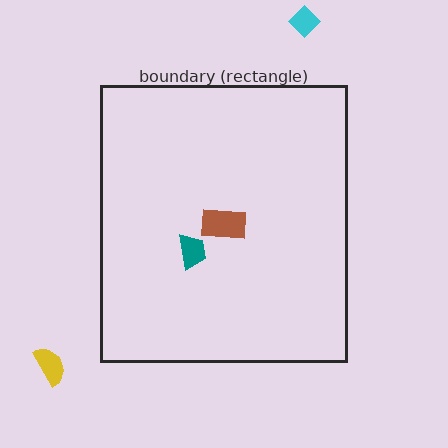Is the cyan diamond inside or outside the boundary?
Outside.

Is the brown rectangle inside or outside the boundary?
Inside.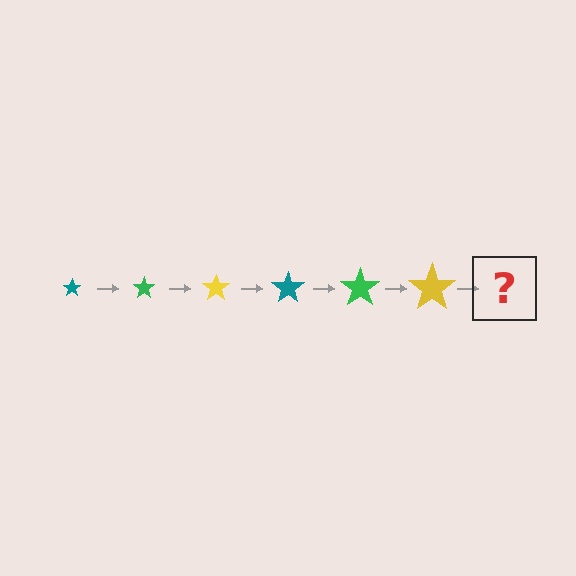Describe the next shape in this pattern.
It should be a teal star, larger than the previous one.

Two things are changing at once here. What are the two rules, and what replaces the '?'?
The two rules are that the star grows larger each step and the color cycles through teal, green, and yellow. The '?' should be a teal star, larger than the previous one.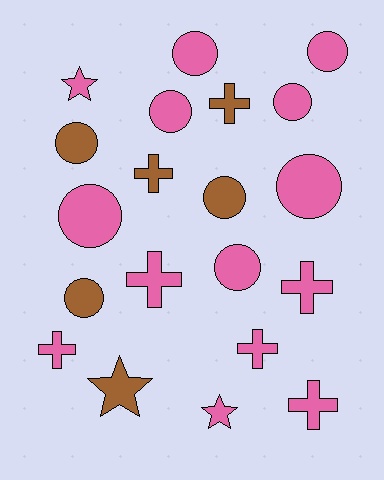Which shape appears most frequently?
Circle, with 10 objects.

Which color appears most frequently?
Pink, with 14 objects.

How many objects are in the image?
There are 20 objects.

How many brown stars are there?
There is 1 brown star.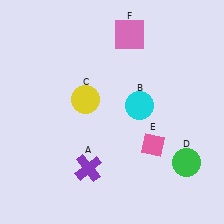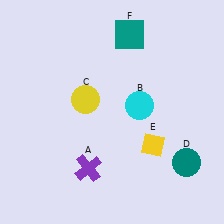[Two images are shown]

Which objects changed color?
D changed from green to teal. E changed from pink to yellow. F changed from pink to teal.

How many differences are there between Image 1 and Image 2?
There are 3 differences between the two images.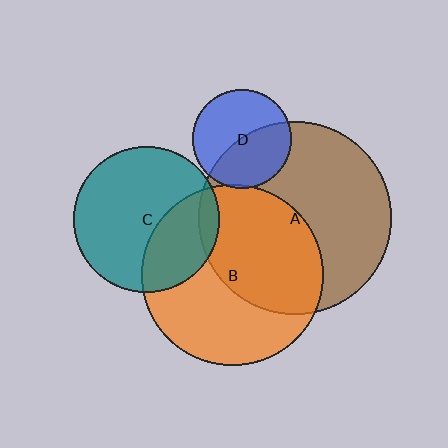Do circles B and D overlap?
Yes.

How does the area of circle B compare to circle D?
Approximately 3.3 times.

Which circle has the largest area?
Circle A (brown).